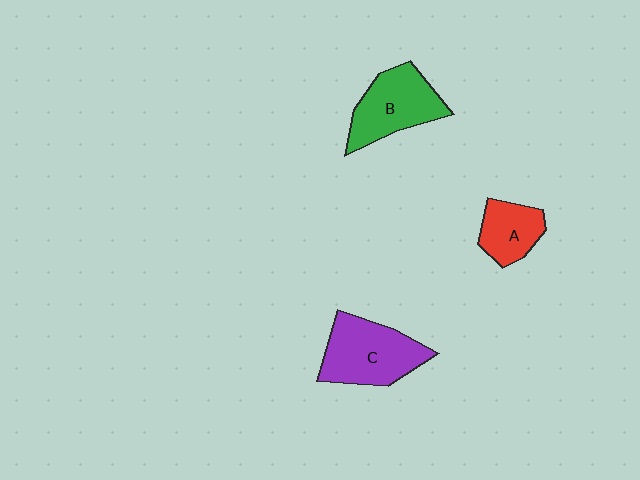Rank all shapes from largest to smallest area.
From largest to smallest: C (purple), B (green), A (red).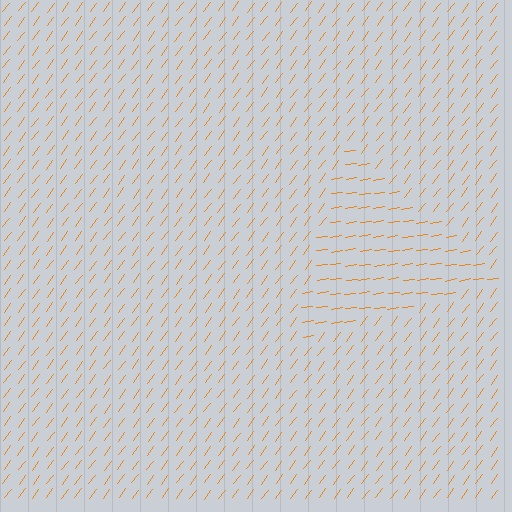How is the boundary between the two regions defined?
The boundary is defined purely by a change in line orientation (approximately 45 degrees difference). All lines are the same color and thickness.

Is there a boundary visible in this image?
Yes, there is a texture boundary formed by a change in line orientation.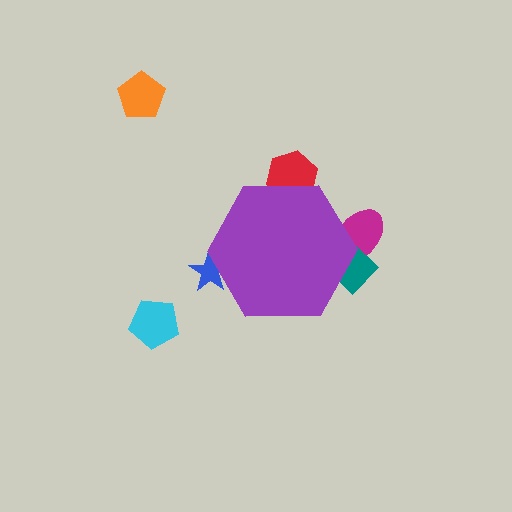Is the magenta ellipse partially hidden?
Yes, the magenta ellipse is partially hidden behind the purple hexagon.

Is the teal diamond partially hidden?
Yes, the teal diamond is partially hidden behind the purple hexagon.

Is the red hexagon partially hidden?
Yes, the red hexagon is partially hidden behind the purple hexagon.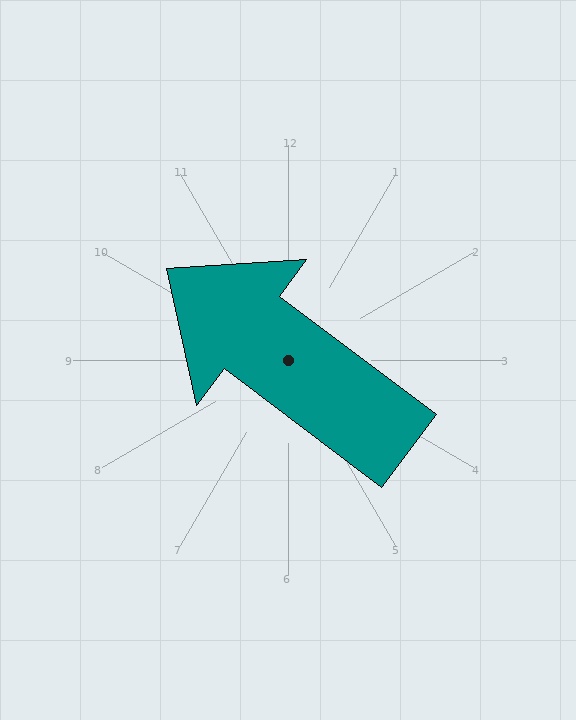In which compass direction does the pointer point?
Northwest.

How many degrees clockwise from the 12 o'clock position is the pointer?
Approximately 307 degrees.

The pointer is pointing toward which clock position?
Roughly 10 o'clock.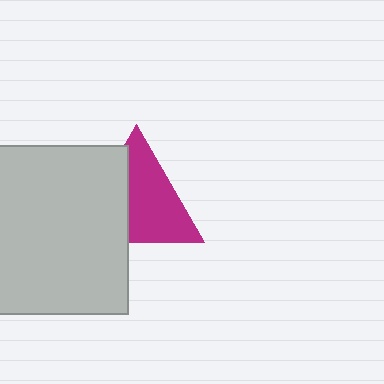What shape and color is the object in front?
The object in front is a light gray square.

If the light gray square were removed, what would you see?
You would see the complete magenta triangle.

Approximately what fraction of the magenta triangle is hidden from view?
Roughly 40% of the magenta triangle is hidden behind the light gray square.